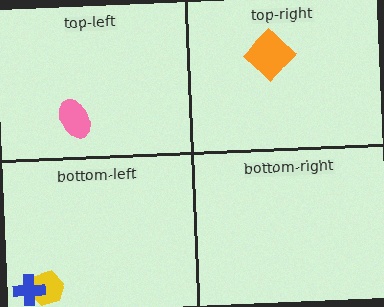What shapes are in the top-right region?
The orange diamond.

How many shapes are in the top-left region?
1.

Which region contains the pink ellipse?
The top-left region.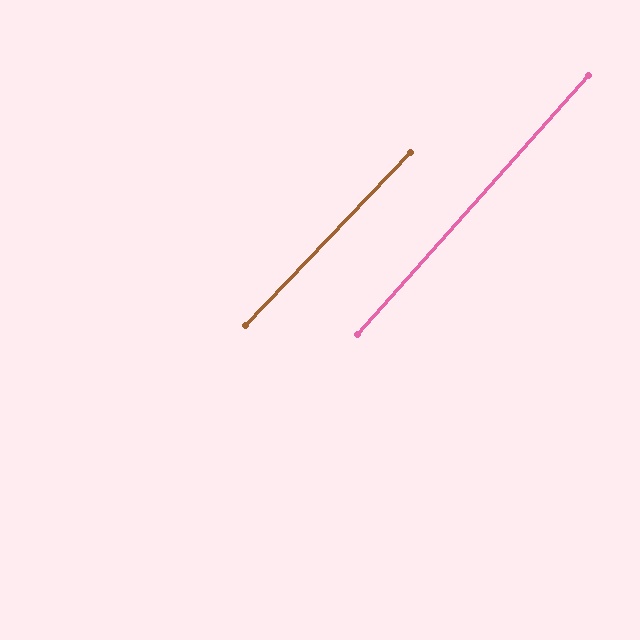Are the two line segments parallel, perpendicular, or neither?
Parallel — their directions differ by only 2.0°.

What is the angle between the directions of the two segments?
Approximately 2 degrees.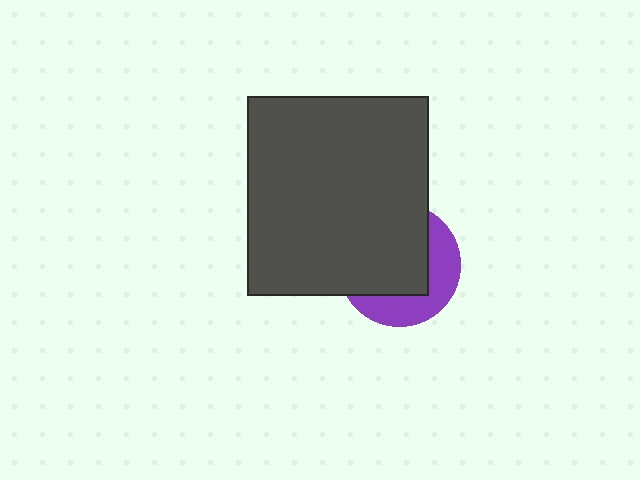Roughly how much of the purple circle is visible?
A small part of it is visible (roughly 37%).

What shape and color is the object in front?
The object in front is a dark gray rectangle.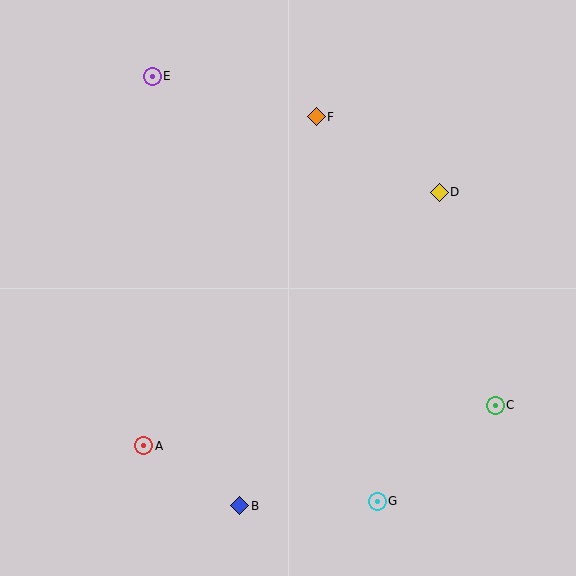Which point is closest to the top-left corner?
Point E is closest to the top-left corner.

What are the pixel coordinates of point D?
Point D is at (439, 192).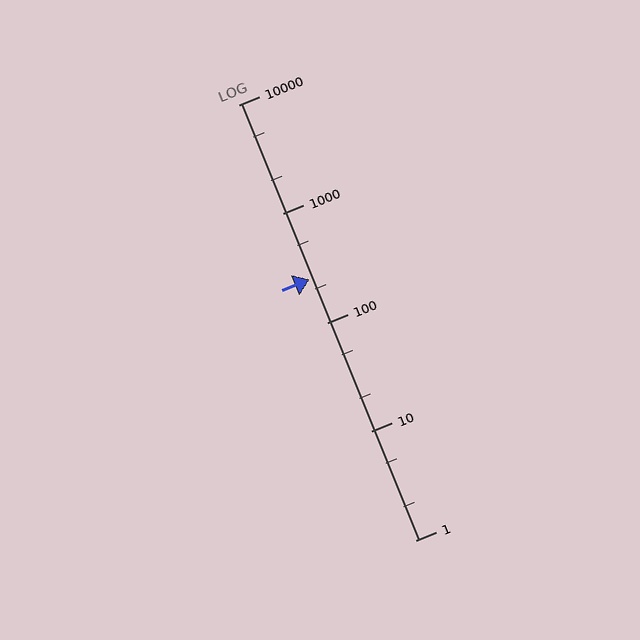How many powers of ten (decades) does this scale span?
The scale spans 4 decades, from 1 to 10000.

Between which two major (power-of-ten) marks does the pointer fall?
The pointer is between 100 and 1000.